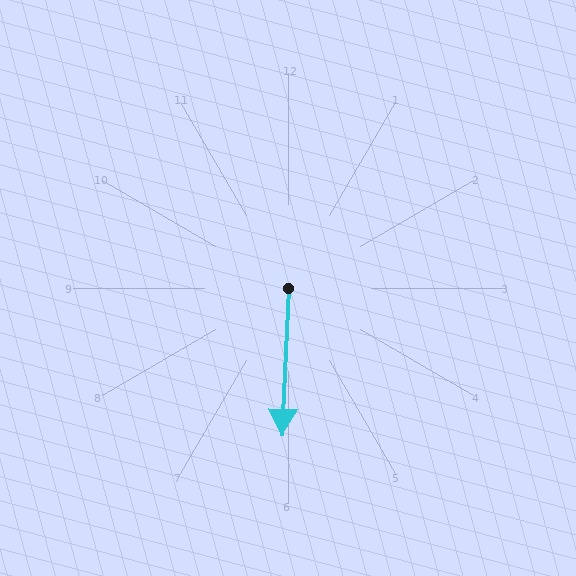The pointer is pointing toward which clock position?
Roughly 6 o'clock.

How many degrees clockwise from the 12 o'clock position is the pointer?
Approximately 182 degrees.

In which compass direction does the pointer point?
South.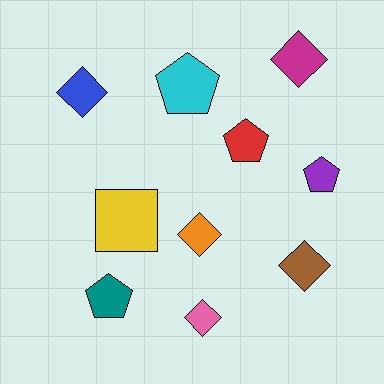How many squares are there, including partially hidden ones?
There is 1 square.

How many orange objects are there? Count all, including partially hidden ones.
There is 1 orange object.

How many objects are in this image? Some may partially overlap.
There are 10 objects.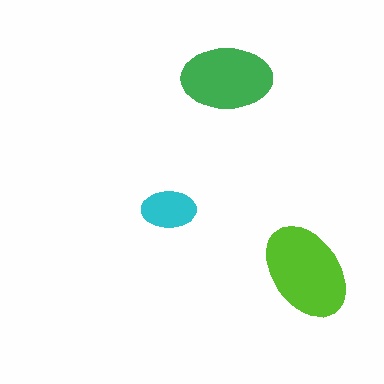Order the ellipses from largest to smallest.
the lime one, the green one, the cyan one.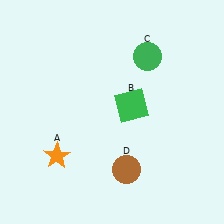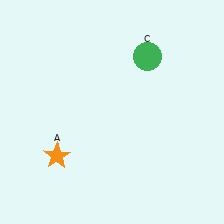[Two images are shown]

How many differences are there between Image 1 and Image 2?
There are 2 differences between the two images.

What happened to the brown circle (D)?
The brown circle (D) was removed in Image 2. It was in the bottom-right area of Image 1.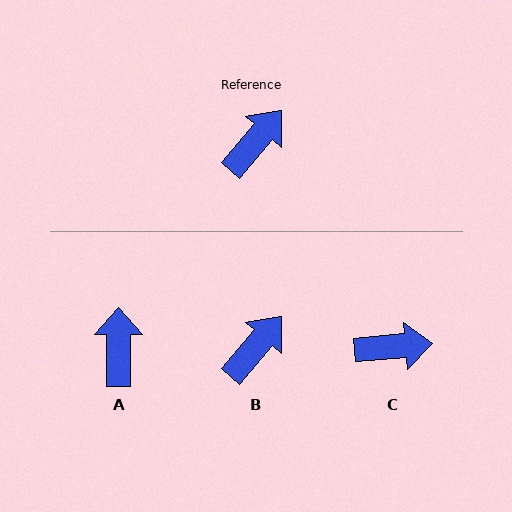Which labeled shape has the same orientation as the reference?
B.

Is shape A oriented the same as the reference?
No, it is off by about 41 degrees.